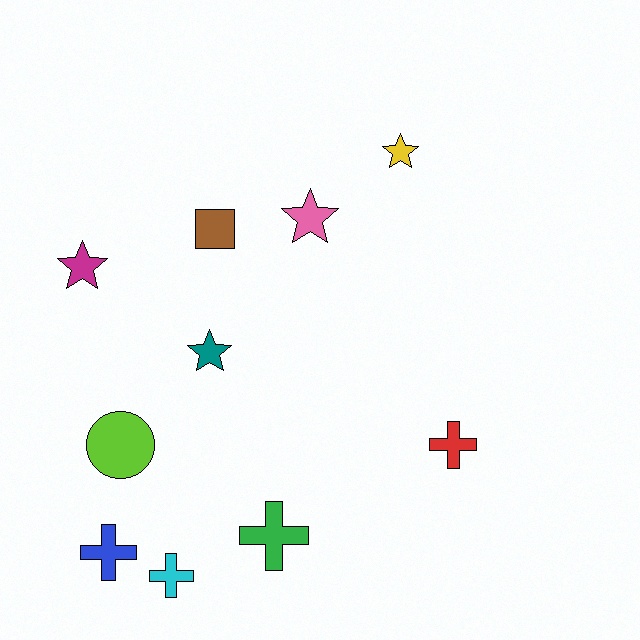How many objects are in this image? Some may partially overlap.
There are 10 objects.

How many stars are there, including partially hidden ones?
There are 4 stars.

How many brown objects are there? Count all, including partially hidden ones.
There is 1 brown object.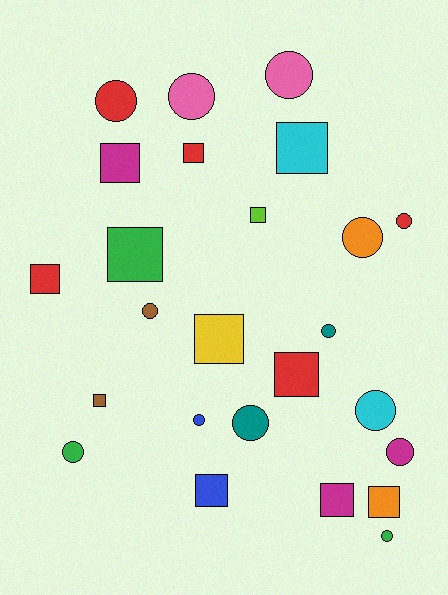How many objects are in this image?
There are 25 objects.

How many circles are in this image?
There are 13 circles.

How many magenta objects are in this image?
There are 3 magenta objects.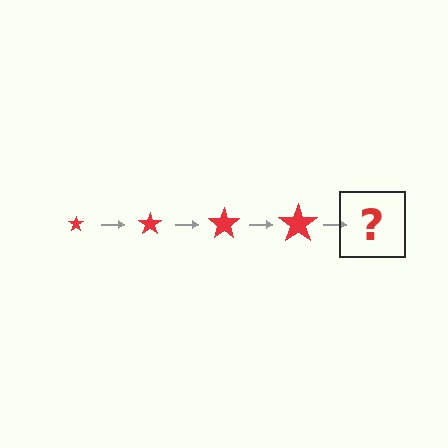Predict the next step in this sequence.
The next step is a red star, larger than the previous one.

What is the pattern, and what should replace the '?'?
The pattern is that the star gets progressively larger each step. The '?' should be a red star, larger than the previous one.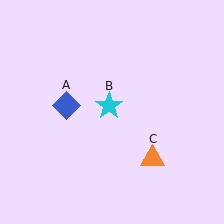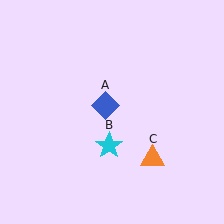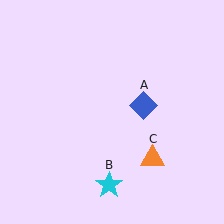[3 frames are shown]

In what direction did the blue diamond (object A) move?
The blue diamond (object A) moved right.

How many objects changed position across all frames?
2 objects changed position: blue diamond (object A), cyan star (object B).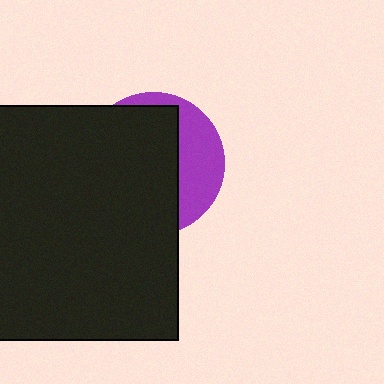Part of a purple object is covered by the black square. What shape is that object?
It is a circle.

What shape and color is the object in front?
The object in front is a black square.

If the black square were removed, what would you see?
You would see the complete purple circle.